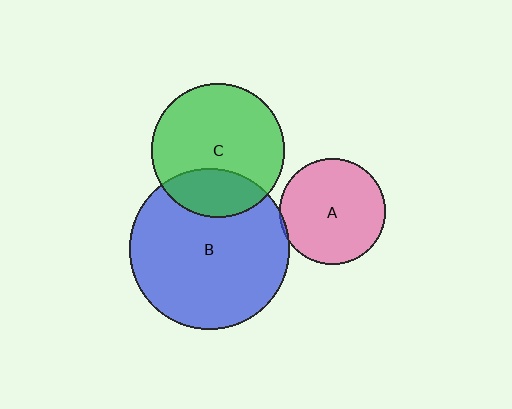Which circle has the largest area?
Circle B (blue).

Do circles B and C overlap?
Yes.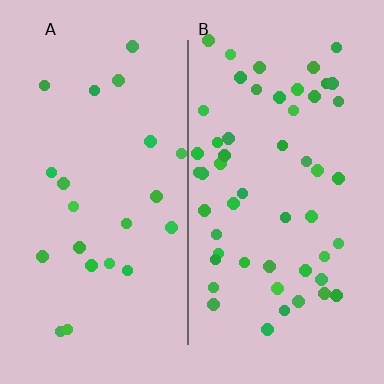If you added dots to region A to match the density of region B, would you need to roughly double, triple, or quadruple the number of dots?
Approximately double.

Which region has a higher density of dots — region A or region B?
B (the right).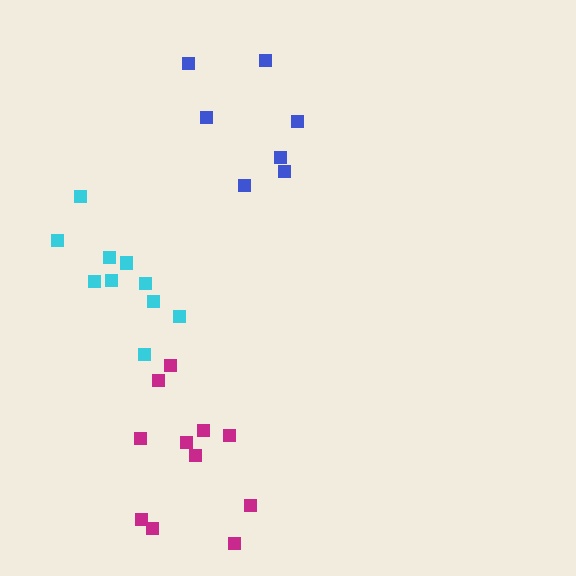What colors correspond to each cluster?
The clusters are colored: blue, magenta, cyan.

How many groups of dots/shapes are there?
There are 3 groups.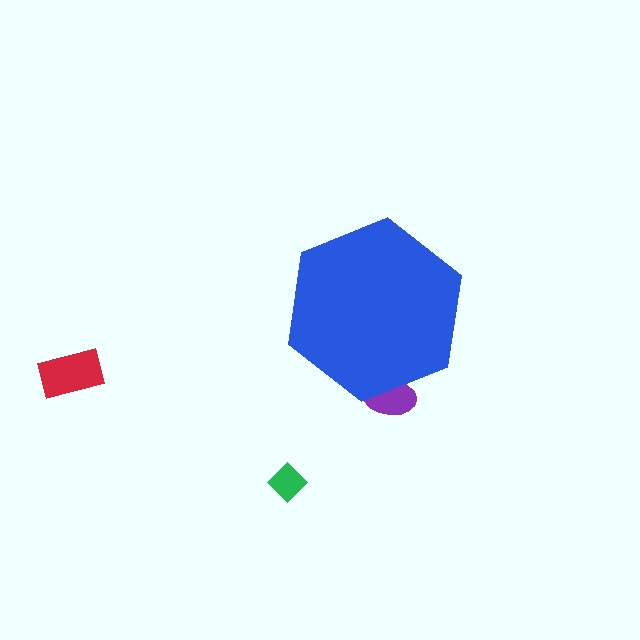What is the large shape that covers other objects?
A blue hexagon.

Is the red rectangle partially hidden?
No, the red rectangle is fully visible.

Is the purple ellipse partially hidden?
Yes, the purple ellipse is partially hidden behind the blue hexagon.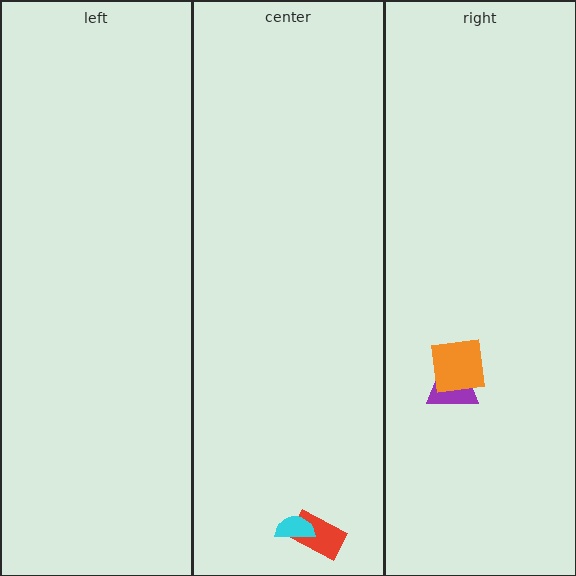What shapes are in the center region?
The red rectangle, the cyan semicircle.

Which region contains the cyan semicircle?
The center region.